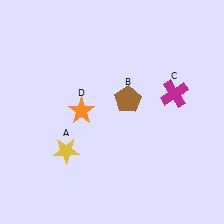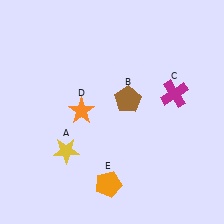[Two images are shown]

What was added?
An orange pentagon (E) was added in Image 2.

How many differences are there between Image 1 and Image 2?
There is 1 difference between the two images.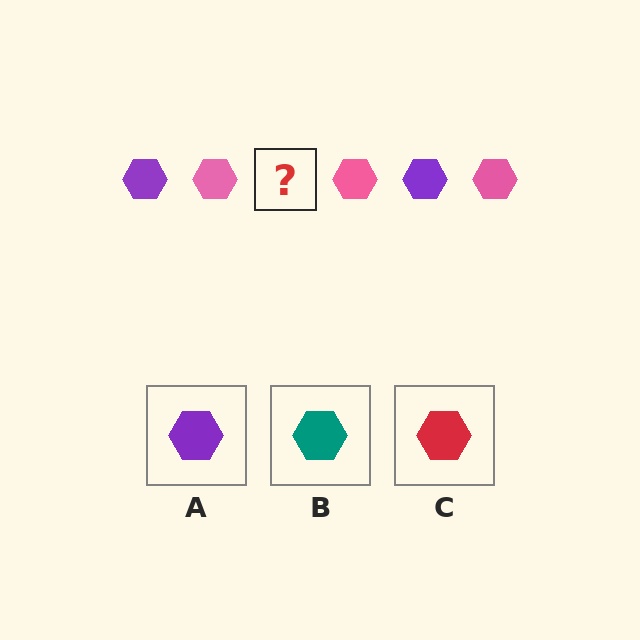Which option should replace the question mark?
Option A.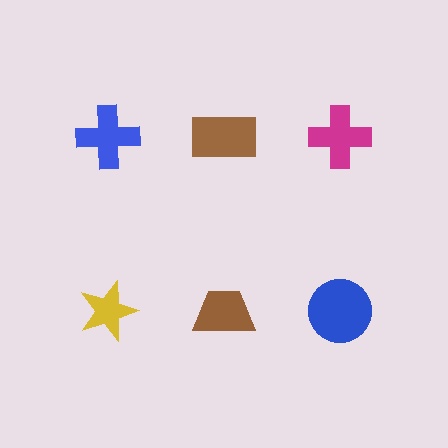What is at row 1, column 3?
A magenta cross.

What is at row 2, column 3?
A blue circle.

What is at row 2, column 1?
A yellow star.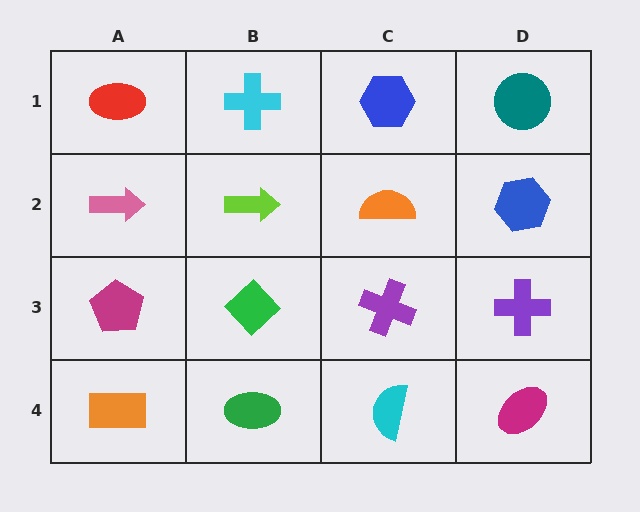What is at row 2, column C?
An orange semicircle.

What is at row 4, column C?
A cyan semicircle.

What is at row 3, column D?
A purple cross.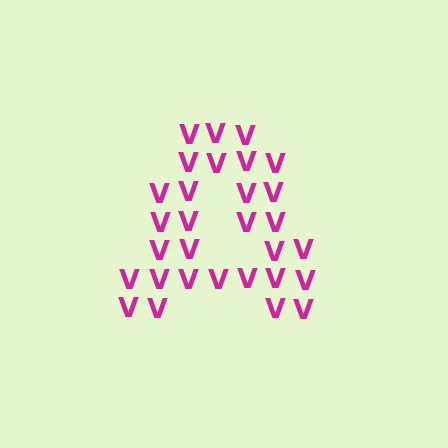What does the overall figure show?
The overall figure shows the letter A.